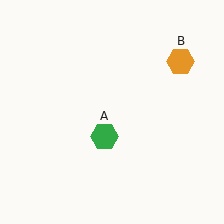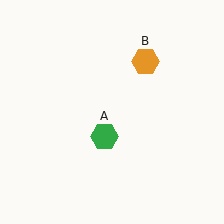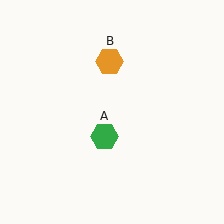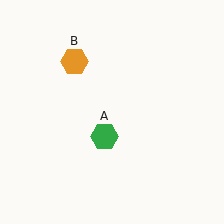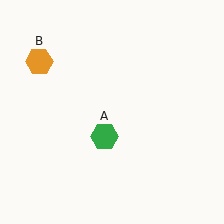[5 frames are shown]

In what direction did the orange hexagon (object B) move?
The orange hexagon (object B) moved left.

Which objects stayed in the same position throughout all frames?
Green hexagon (object A) remained stationary.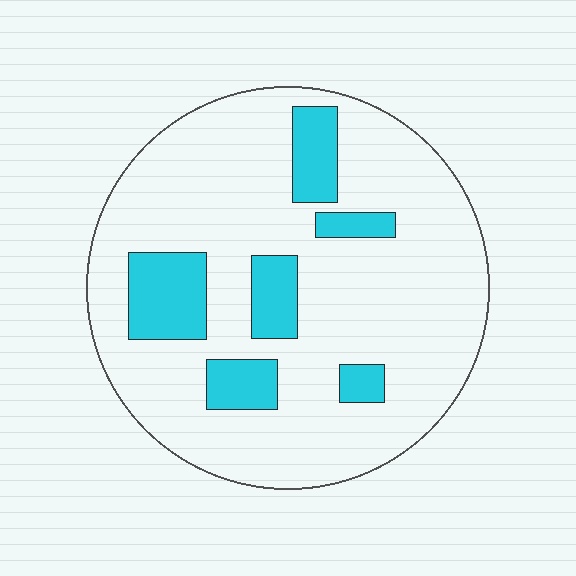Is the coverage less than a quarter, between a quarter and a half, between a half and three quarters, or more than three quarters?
Less than a quarter.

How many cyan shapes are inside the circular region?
6.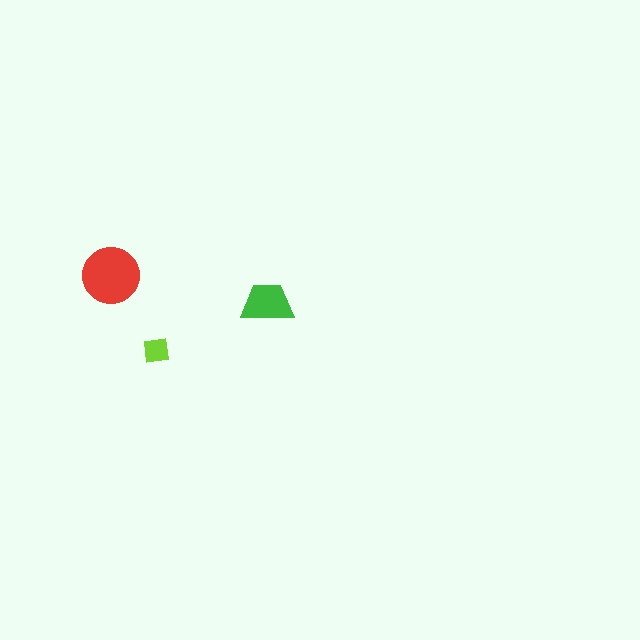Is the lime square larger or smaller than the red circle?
Smaller.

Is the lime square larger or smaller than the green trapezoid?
Smaller.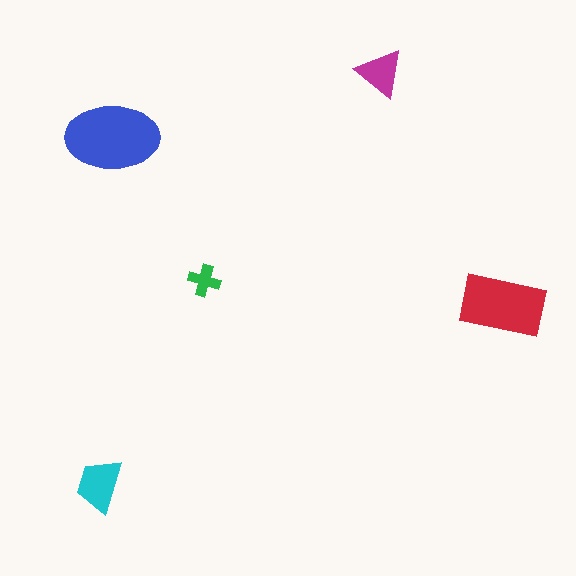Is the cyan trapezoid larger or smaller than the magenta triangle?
Larger.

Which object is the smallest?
The green cross.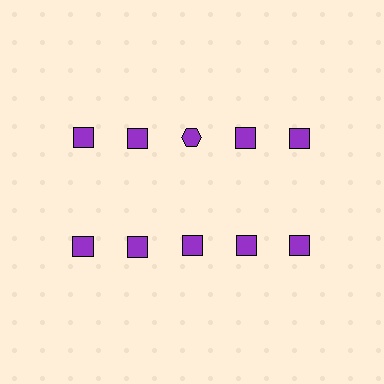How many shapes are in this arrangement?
There are 10 shapes arranged in a grid pattern.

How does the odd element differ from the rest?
It has a different shape: hexagon instead of square.